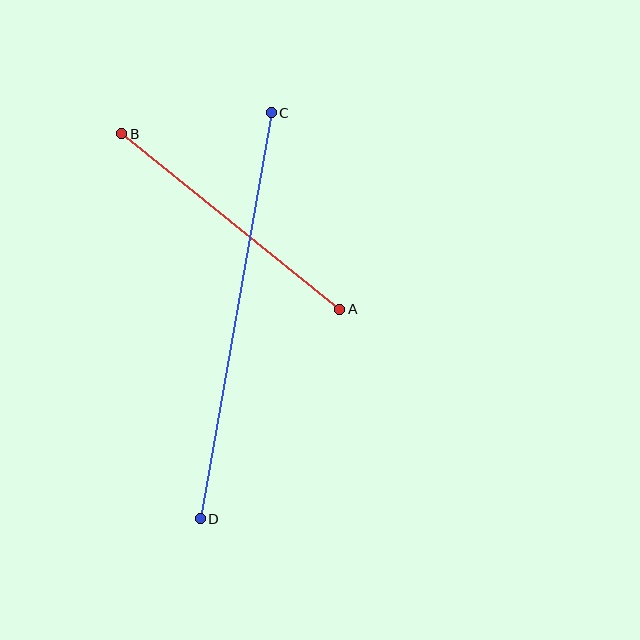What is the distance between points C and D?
The distance is approximately 412 pixels.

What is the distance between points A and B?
The distance is approximately 280 pixels.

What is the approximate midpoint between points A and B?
The midpoint is at approximately (231, 221) pixels.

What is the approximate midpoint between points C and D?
The midpoint is at approximately (236, 316) pixels.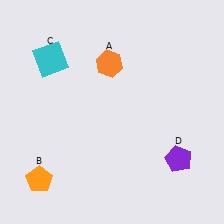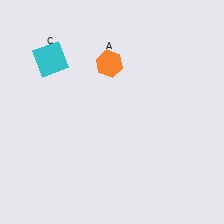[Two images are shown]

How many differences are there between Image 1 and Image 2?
There are 2 differences between the two images.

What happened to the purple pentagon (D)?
The purple pentagon (D) was removed in Image 2. It was in the bottom-right area of Image 1.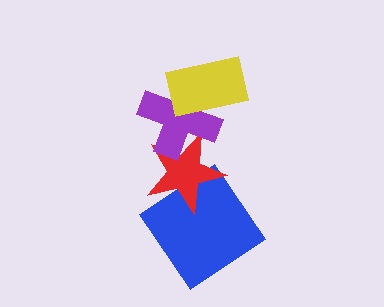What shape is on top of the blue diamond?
The red star is on top of the blue diamond.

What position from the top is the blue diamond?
The blue diamond is 4th from the top.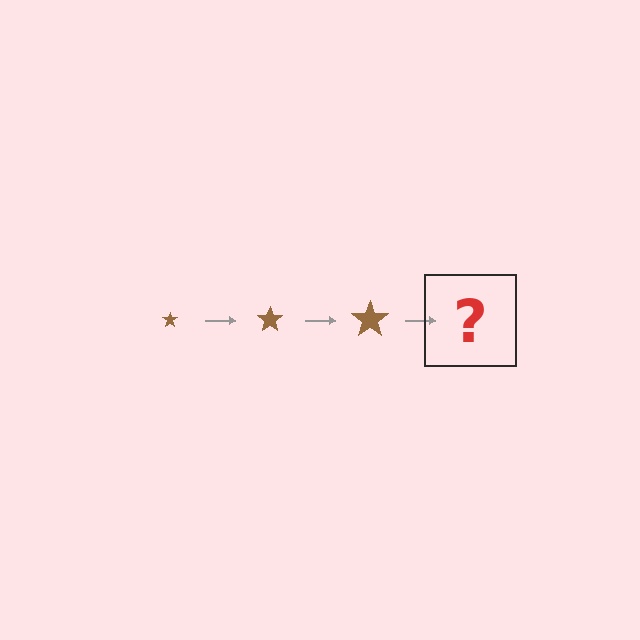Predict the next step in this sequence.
The next step is a brown star, larger than the previous one.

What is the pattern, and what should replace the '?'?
The pattern is that the star gets progressively larger each step. The '?' should be a brown star, larger than the previous one.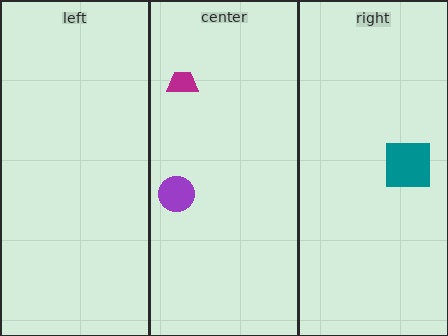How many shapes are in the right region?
1.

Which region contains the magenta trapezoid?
The center region.